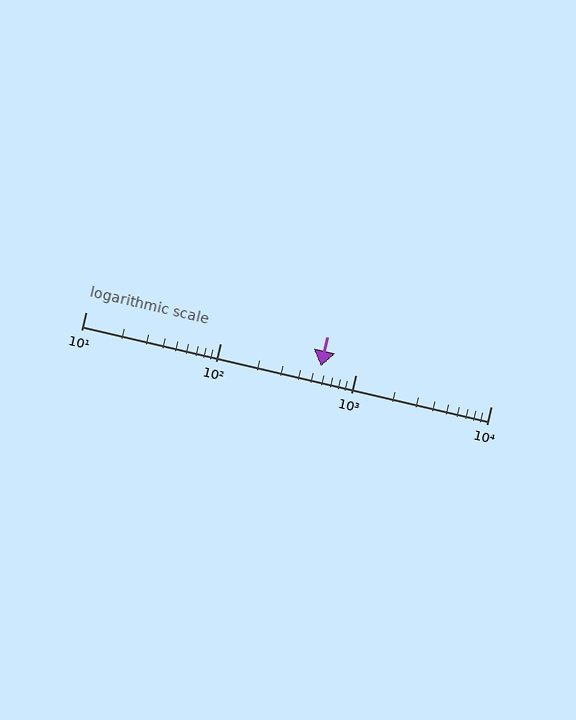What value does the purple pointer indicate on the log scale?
The pointer indicates approximately 550.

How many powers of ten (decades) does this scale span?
The scale spans 3 decades, from 10 to 10000.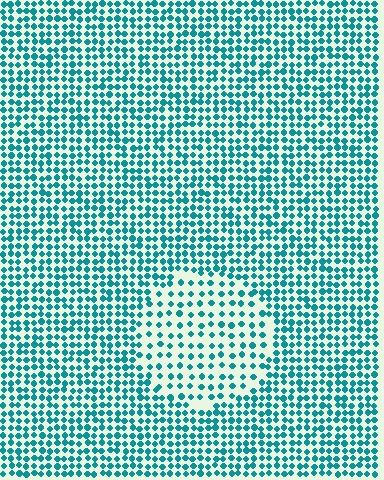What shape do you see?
I see a circle.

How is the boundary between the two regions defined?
The boundary is defined by a change in element density (approximately 1.8x ratio). All elements are the same color, size, and shape.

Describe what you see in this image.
The image contains small teal elements arranged at two different densities. A circle-shaped region is visible where the elements are less densely packed than the surrounding area.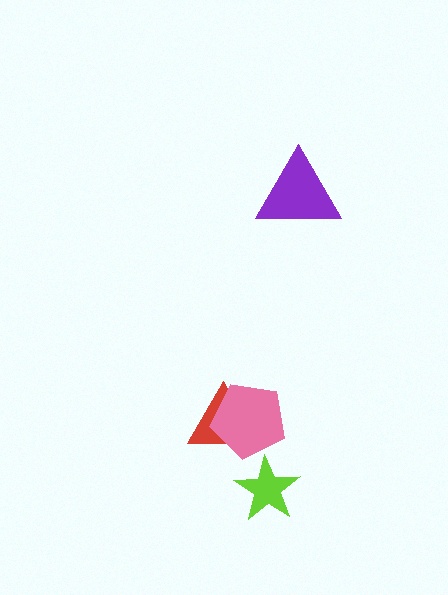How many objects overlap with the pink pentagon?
1 object overlaps with the pink pentagon.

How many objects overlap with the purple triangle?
0 objects overlap with the purple triangle.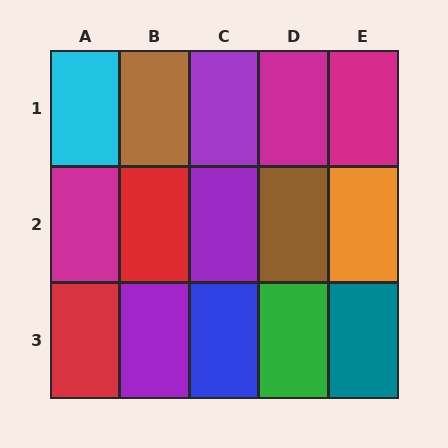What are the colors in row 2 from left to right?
Magenta, red, purple, brown, orange.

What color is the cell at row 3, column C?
Blue.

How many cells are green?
1 cell is green.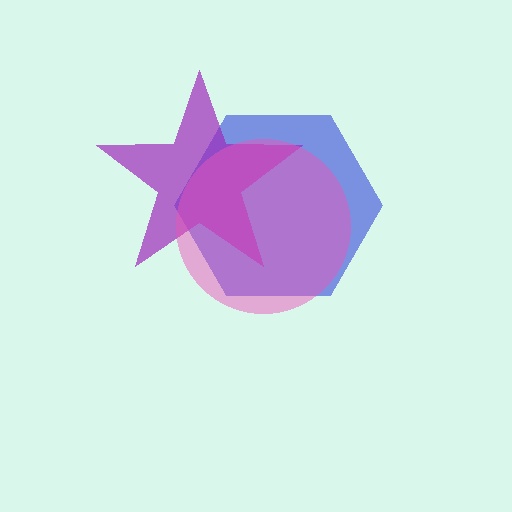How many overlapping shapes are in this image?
There are 3 overlapping shapes in the image.